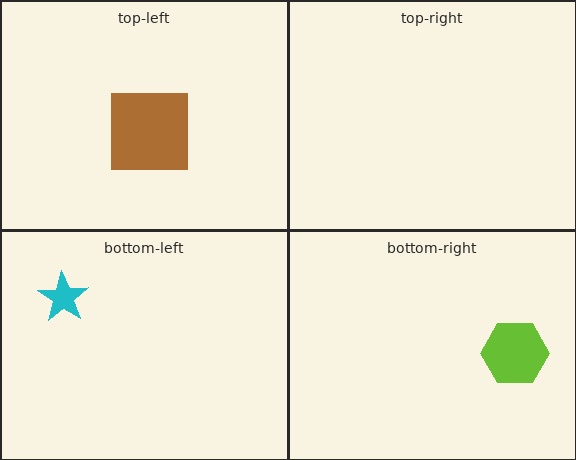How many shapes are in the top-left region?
1.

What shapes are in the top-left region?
The brown square.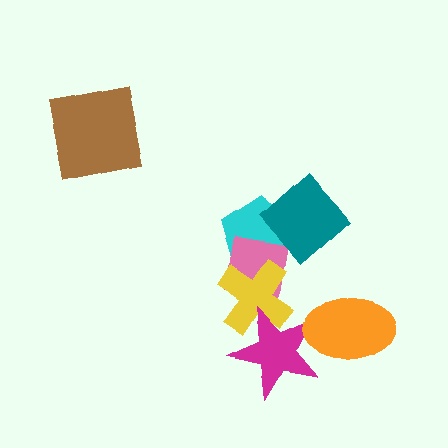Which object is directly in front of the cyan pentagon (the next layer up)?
The pink square is directly in front of the cyan pentagon.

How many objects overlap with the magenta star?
2 objects overlap with the magenta star.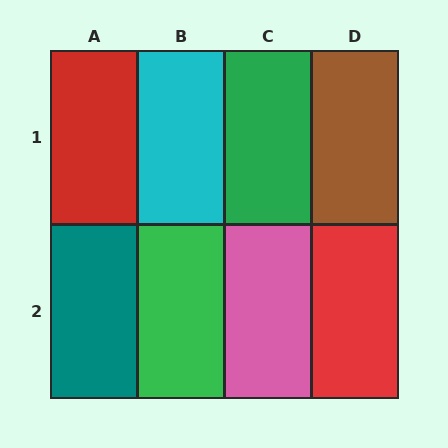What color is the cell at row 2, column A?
Teal.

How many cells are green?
2 cells are green.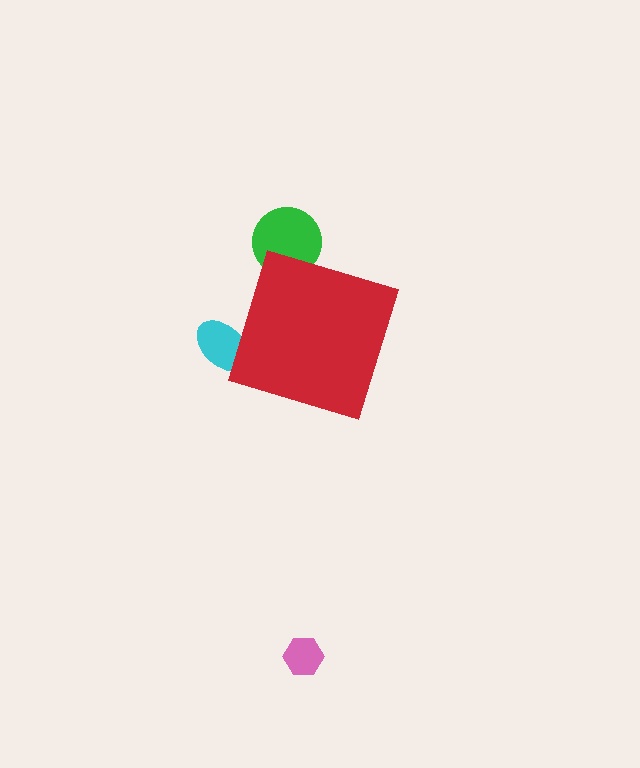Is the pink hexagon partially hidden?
No, the pink hexagon is fully visible.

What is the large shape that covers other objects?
A red diamond.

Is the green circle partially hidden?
Yes, the green circle is partially hidden behind the red diamond.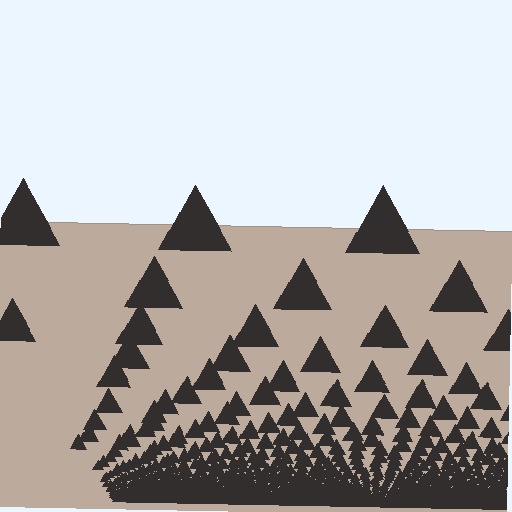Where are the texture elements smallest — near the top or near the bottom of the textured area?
Near the bottom.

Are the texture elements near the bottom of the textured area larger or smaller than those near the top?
Smaller. The gradient is inverted — elements near the bottom are smaller and denser.